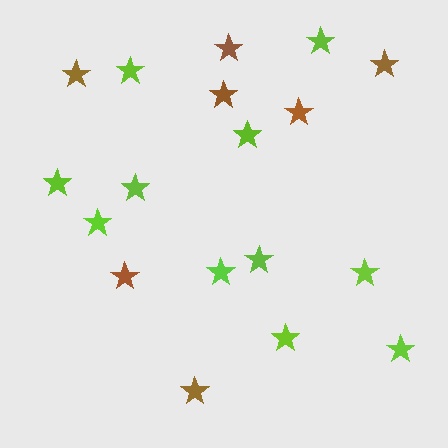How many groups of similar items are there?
There are 2 groups: one group of lime stars (11) and one group of brown stars (7).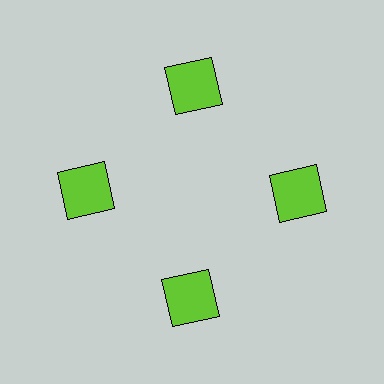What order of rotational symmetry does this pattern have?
This pattern has 4-fold rotational symmetry.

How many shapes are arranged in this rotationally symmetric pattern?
There are 4 shapes, arranged in 4 groups of 1.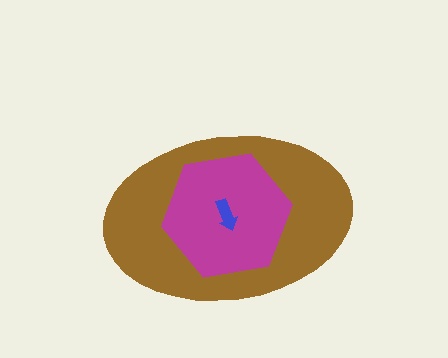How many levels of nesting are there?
3.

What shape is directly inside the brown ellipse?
The magenta hexagon.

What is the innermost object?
The blue arrow.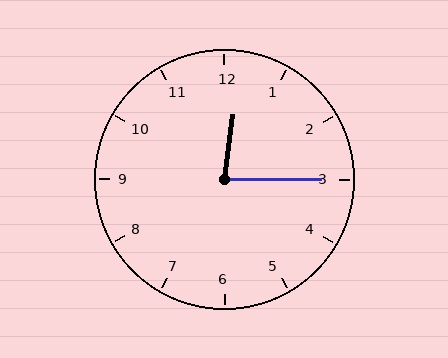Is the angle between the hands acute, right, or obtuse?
It is acute.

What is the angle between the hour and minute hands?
Approximately 82 degrees.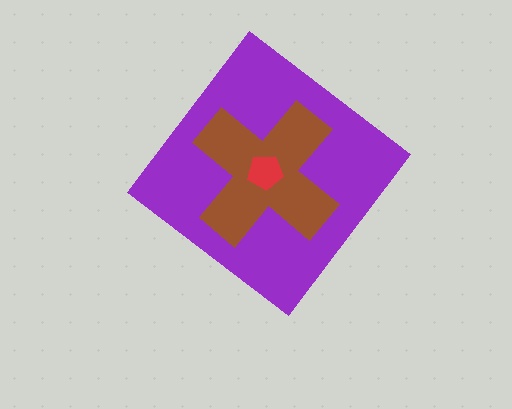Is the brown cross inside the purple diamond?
Yes.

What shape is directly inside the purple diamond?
The brown cross.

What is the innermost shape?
The red pentagon.